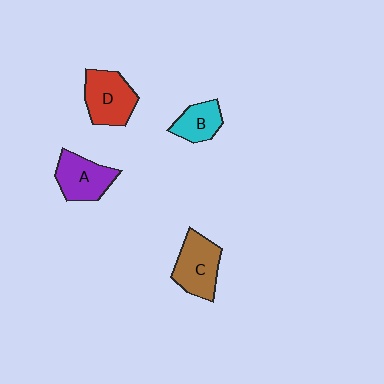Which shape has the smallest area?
Shape B (cyan).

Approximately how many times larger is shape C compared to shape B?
Approximately 1.5 times.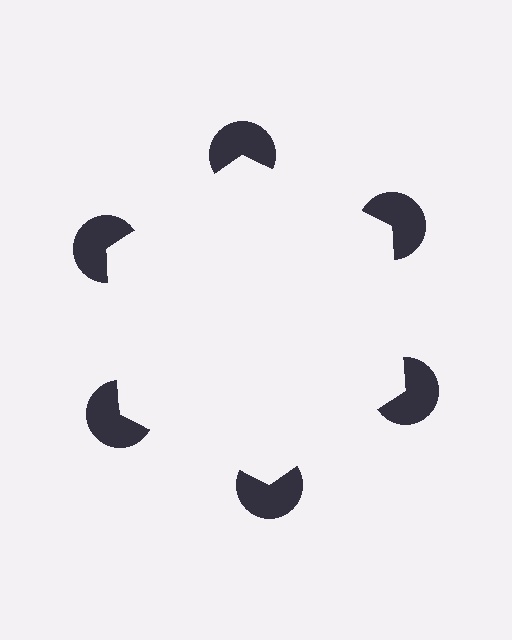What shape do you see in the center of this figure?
An illusory hexagon — its edges are inferred from the aligned wedge cuts in the pac-man discs, not physically drawn.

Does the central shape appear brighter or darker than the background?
It typically appears slightly brighter than the background, even though no actual brightness change is drawn.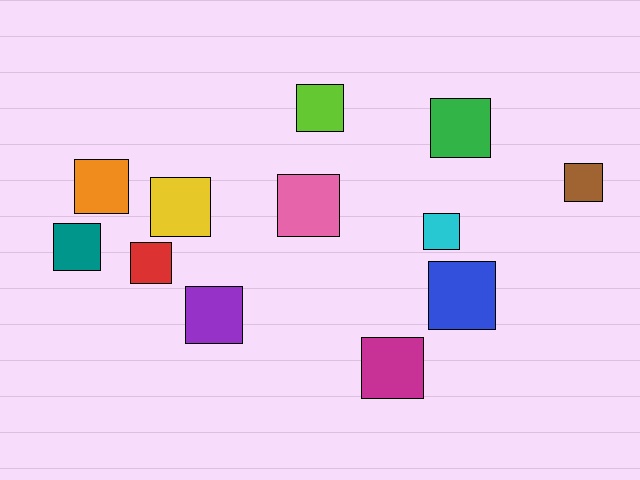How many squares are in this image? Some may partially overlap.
There are 12 squares.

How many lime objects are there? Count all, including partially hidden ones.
There is 1 lime object.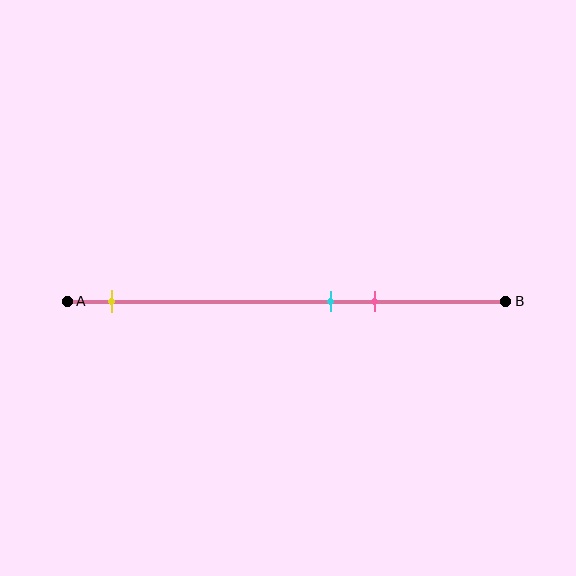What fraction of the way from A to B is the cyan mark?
The cyan mark is approximately 60% (0.6) of the way from A to B.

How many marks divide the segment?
There are 3 marks dividing the segment.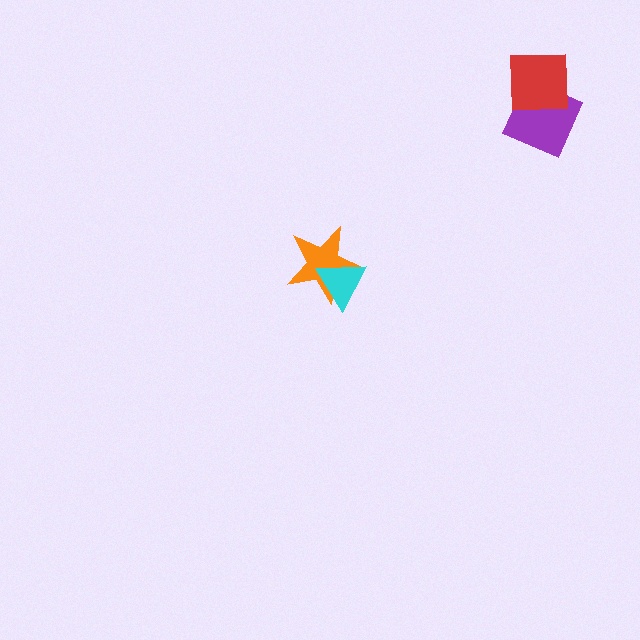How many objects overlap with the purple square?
1 object overlaps with the purple square.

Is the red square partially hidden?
No, no other shape covers it.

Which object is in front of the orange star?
The cyan triangle is in front of the orange star.